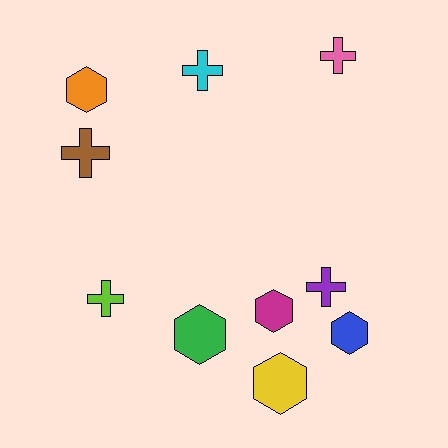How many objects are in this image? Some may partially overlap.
There are 10 objects.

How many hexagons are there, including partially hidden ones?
There are 5 hexagons.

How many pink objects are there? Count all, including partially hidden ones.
There is 1 pink object.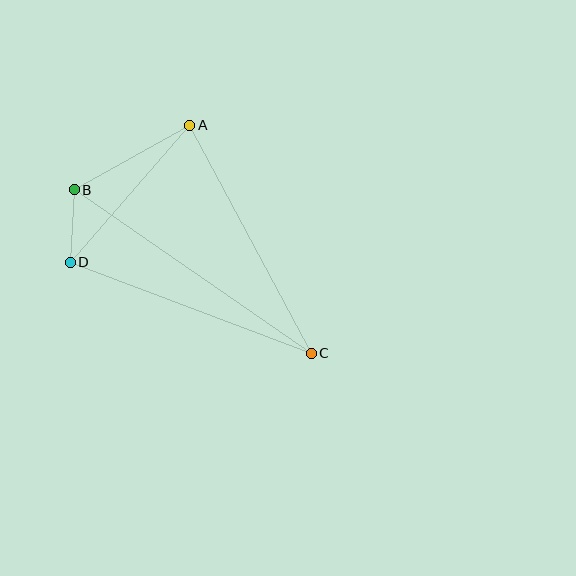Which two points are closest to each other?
Points B and D are closest to each other.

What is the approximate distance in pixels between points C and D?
The distance between C and D is approximately 258 pixels.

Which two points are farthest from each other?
Points B and C are farthest from each other.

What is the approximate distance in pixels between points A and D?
The distance between A and D is approximately 182 pixels.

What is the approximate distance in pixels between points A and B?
The distance between A and B is approximately 132 pixels.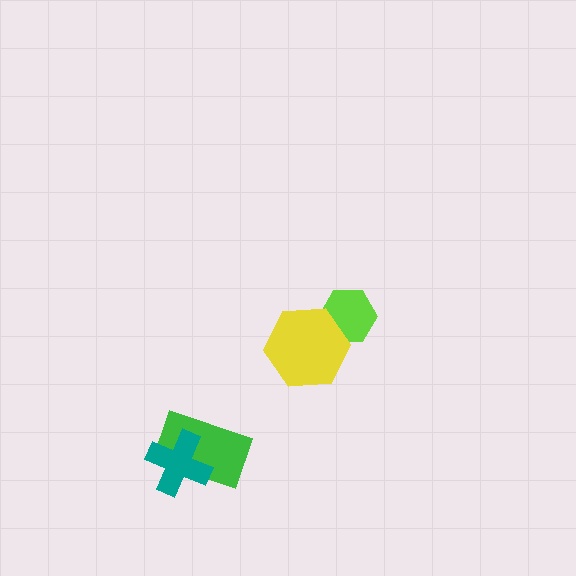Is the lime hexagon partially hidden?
Yes, it is partially covered by another shape.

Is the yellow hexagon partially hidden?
No, no other shape covers it.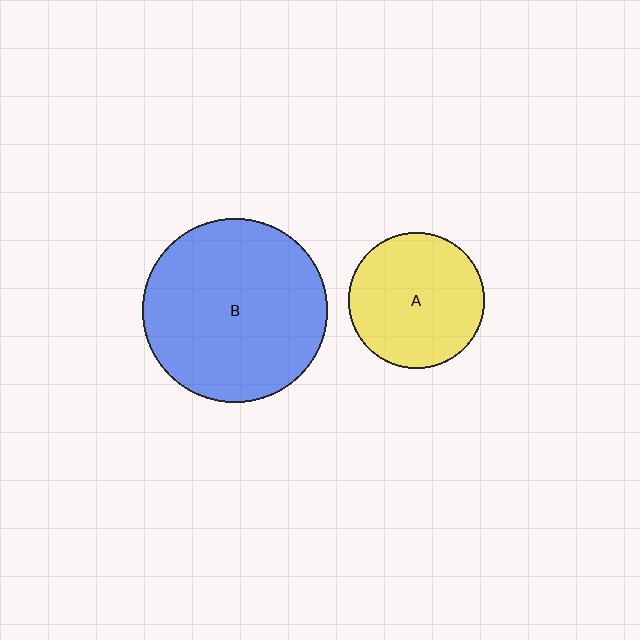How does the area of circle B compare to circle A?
Approximately 1.8 times.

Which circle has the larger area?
Circle B (blue).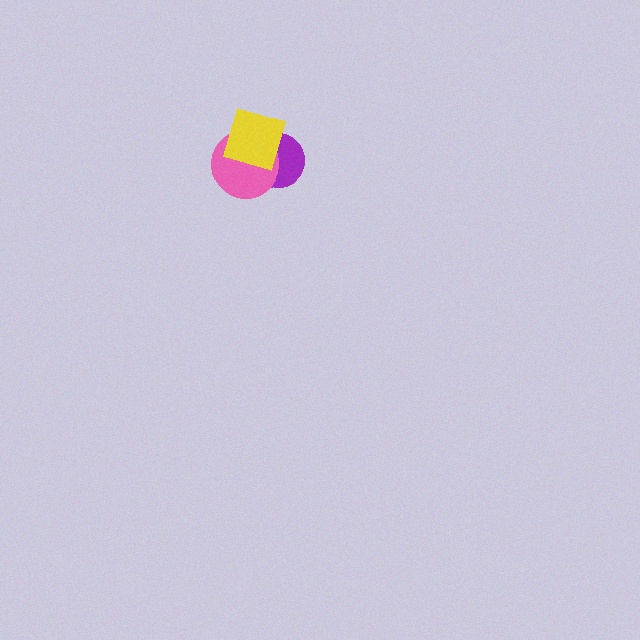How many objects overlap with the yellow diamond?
2 objects overlap with the yellow diamond.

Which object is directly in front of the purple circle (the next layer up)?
The pink circle is directly in front of the purple circle.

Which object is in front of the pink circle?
The yellow diamond is in front of the pink circle.